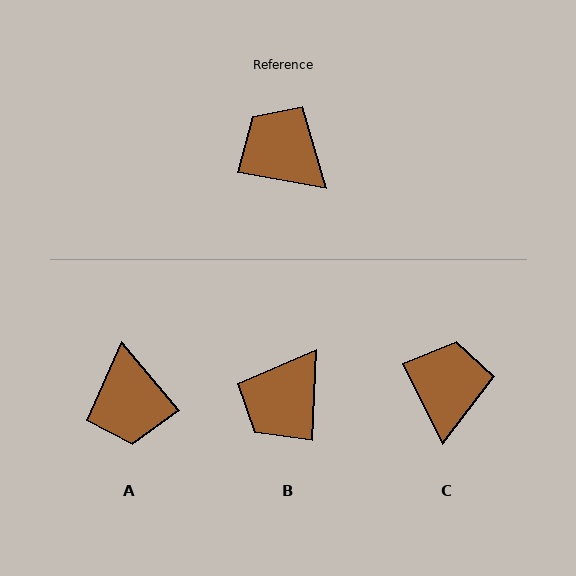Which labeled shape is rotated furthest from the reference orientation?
A, about 140 degrees away.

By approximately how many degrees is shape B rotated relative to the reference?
Approximately 97 degrees counter-clockwise.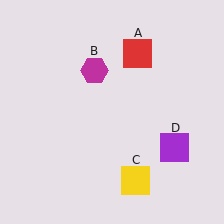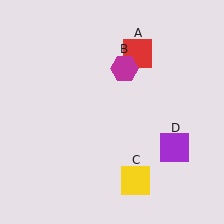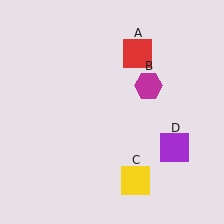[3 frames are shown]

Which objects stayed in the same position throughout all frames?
Red square (object A) and yellow square (object C) and purple square (object D) remained stationary.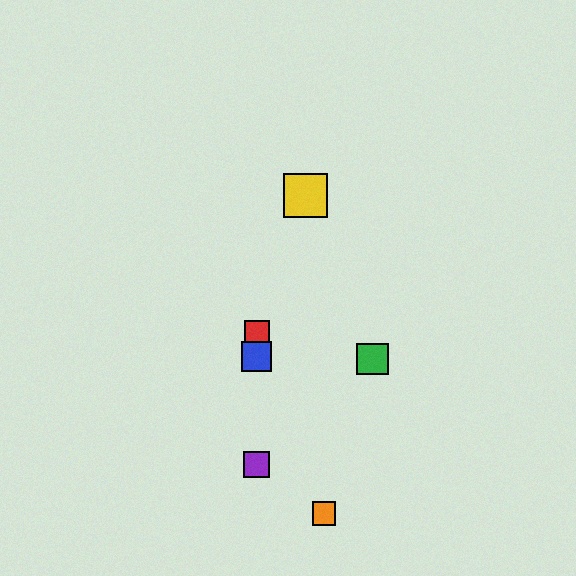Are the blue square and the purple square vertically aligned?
Yes, both are at x≈257.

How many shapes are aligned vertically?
3 shapes (the red square, the blue square, the purple square) are aligned vertically.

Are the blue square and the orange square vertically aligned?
No, the blue square is at x≈257 and the orange square is at x≈324.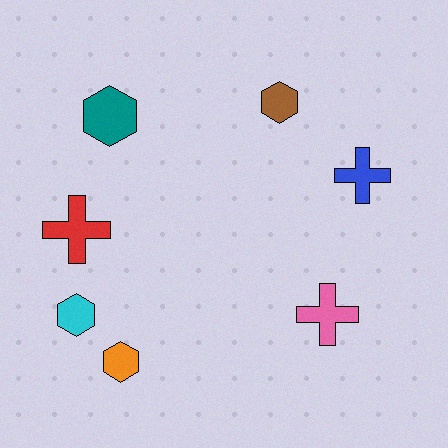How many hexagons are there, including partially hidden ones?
There are 4 hexagons.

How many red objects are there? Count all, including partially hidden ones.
There is 1 red object.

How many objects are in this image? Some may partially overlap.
There are 7 objects.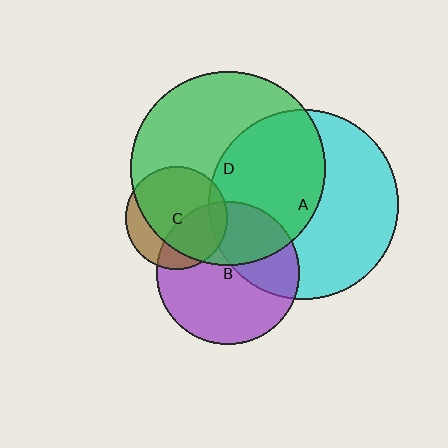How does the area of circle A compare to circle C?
Approximately 3.4 times.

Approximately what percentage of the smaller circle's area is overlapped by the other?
Approximately 75%.